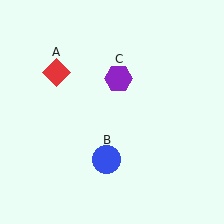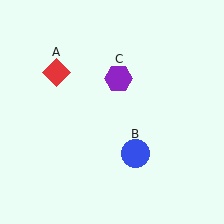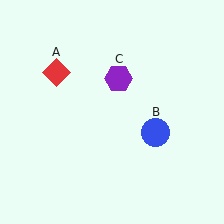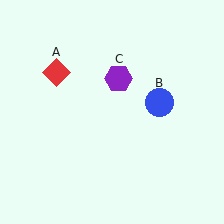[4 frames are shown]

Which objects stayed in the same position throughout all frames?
Red diamond (object A) and purple hexagon (object C) remained stationary.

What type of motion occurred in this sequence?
The blue circle (object B) rotated counterclockwise around the center of the scene.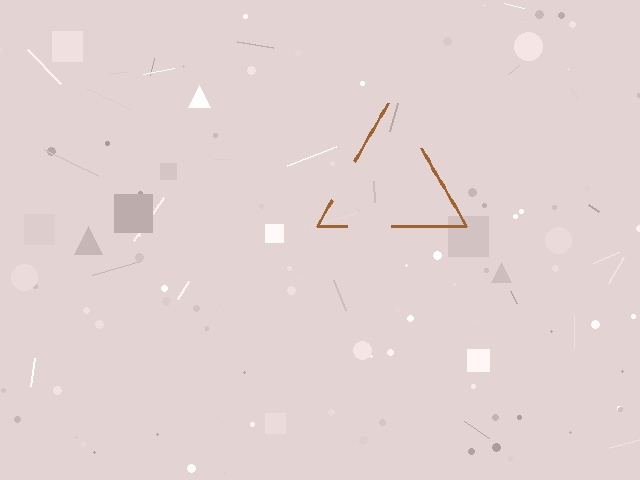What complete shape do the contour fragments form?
The contour fragments form a triangle.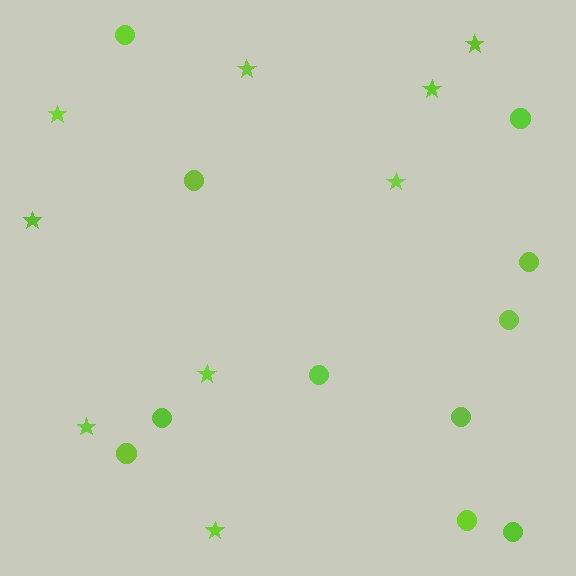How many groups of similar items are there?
There are 2 groups: one group of stars (9) and one group of circles (11).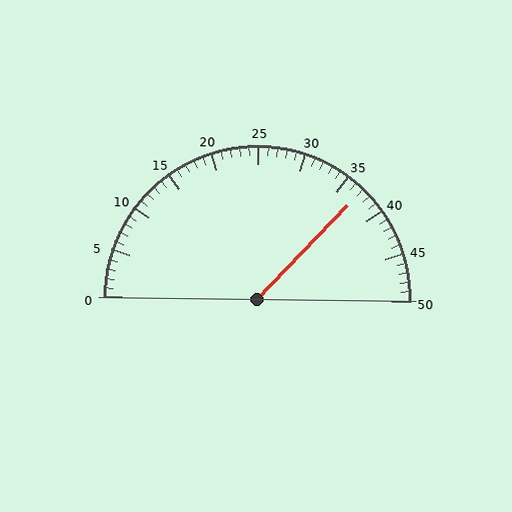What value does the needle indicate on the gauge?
The needle indicates approximately 37.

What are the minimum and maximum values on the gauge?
The gauge ranges from 0 to 50.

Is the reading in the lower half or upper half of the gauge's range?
The reading is in the upper half of the range (0 to 50).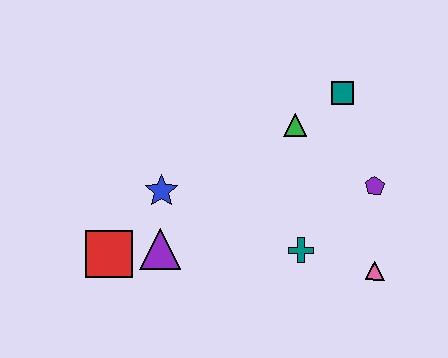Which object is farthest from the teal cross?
The red square is farthest from the teal cross.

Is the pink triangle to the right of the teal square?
Yes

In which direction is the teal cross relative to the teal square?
The teal cross is below the teal square.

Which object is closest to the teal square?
The green triangle is closest to the teal square.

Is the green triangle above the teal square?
No